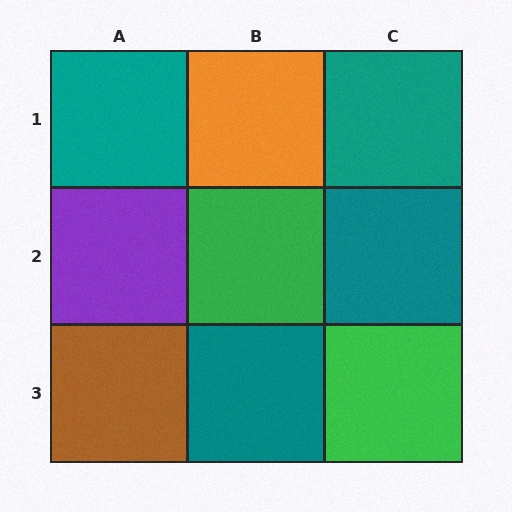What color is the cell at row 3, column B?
Teal.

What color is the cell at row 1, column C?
Teal.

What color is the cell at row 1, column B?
Orange.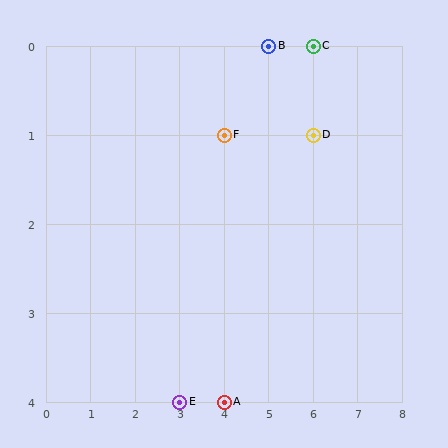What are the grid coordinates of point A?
Point A is at grid coordinates (4, 4).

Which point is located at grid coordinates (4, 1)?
Point F is at (4, 1).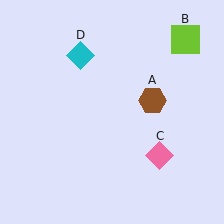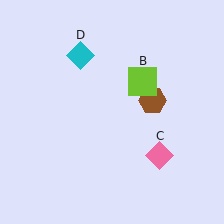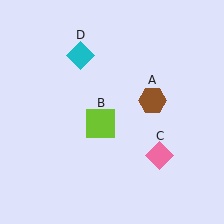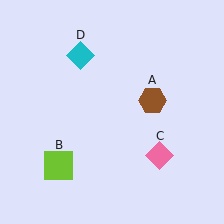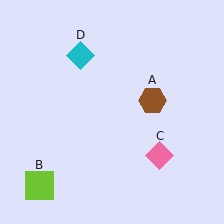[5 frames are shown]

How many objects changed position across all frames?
1 object changed position: lime square (object B).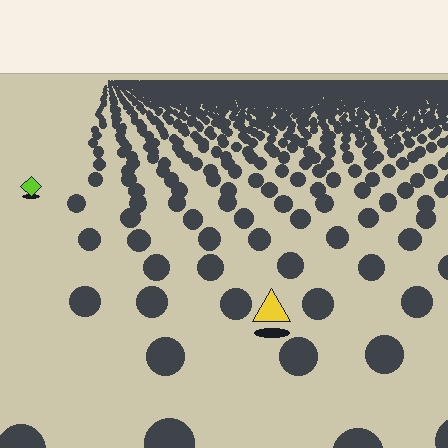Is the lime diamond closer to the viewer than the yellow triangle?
No. The yellow triangle is closer — you can tell from the texture gradient: the ground texture is coarser near it.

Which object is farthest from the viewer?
The lime diamond is farthest from the viewer. It appears smaller and the ground texture around it is denser.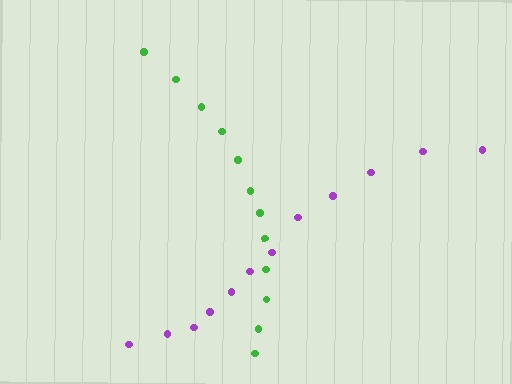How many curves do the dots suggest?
There are 2 distinct paths.